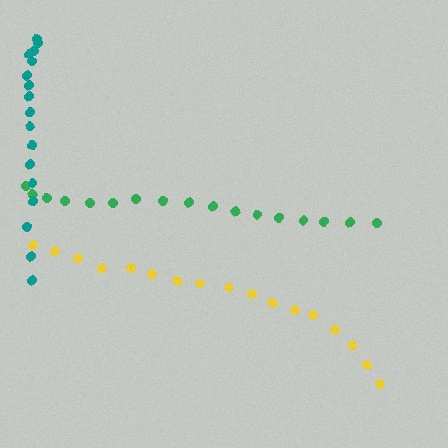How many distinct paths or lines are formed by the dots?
There are 3 distinct paths.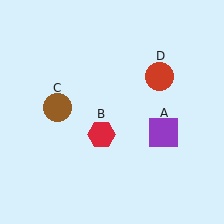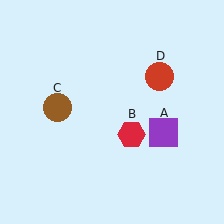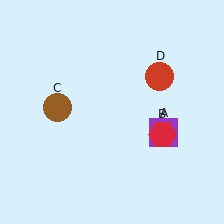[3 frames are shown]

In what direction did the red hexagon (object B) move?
The red hexagon (object B) moved right.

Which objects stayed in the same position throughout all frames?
Purple square (object A) and brown circle (object C) and red circle (object D) remained stationary.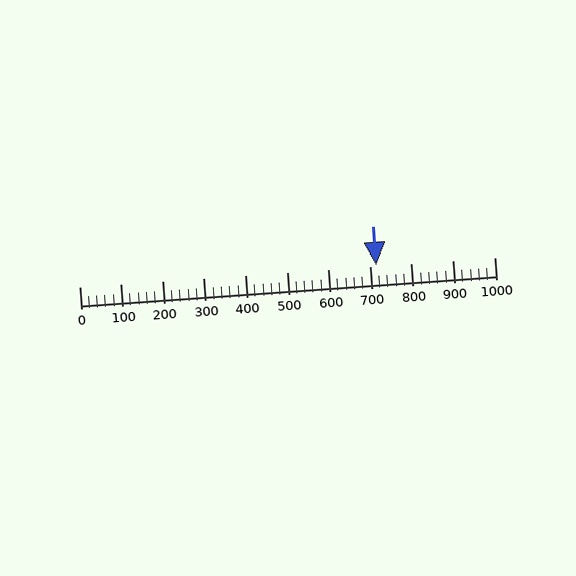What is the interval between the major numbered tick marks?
The major tick marks are spaced 100 units apart.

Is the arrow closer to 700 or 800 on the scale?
The arrow is closer to 700.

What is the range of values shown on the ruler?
The ruler shows values from 0 to 1000.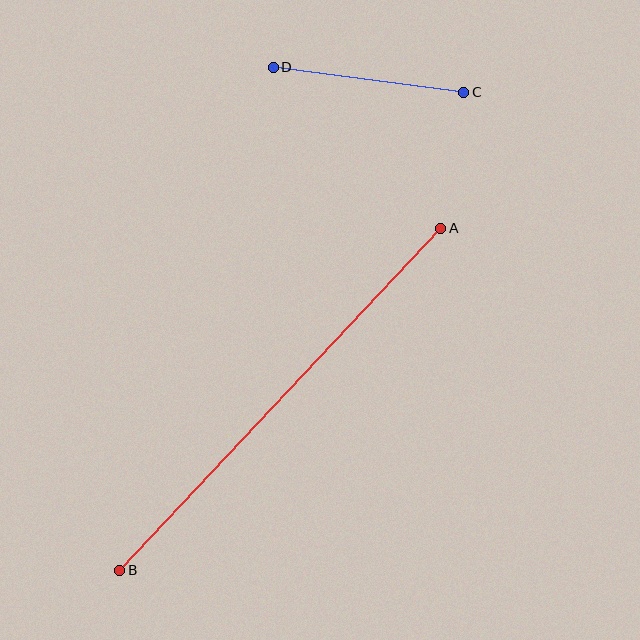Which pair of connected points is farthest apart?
Points A and B are farthest apart.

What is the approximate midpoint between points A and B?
The midpoint is at approximately (280, 399) pixels.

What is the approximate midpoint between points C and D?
The midpoint is at approximately (368, 80) pixels.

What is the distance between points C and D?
The distance is approximately 192 pixels.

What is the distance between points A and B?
The distance is approximately 469 pixels.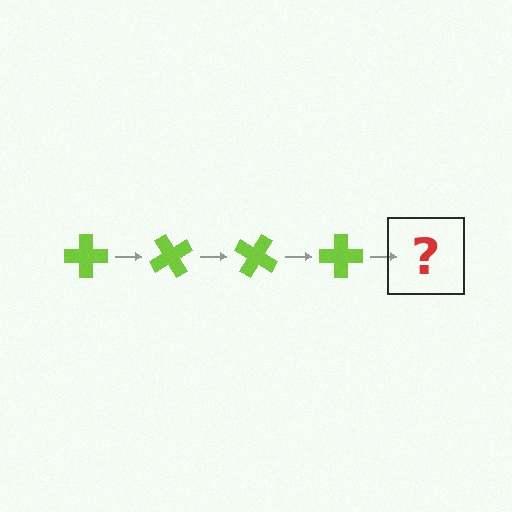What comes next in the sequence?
The next element should be a lime cross rotated 240 degrees.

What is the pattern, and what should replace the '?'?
The pattern is that the cross rotates 60 degrees each step. The '?' should be a lime cross rotated 240 degrees.